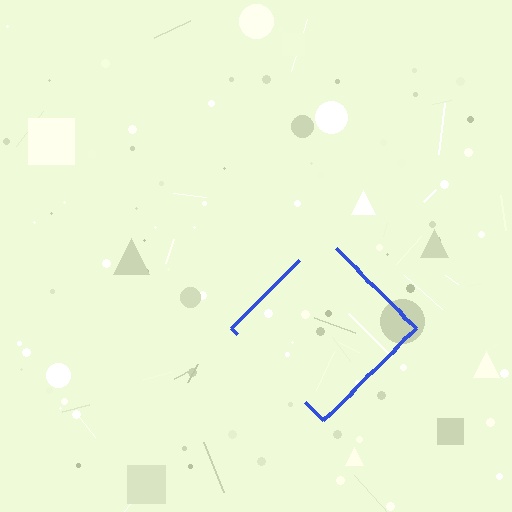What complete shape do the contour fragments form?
The contour fragments form a diamond.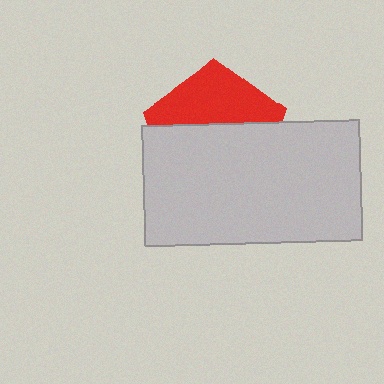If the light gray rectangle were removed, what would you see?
You would see the complete red pentagon.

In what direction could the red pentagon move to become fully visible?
The red pentagon could move up. That would shift it out from behind the light gray rectangle entirely.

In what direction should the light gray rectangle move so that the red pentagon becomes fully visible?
The light gray rectangle should move down. That is the shortest direction to clear the overlap and leave the red pentagon fully visible.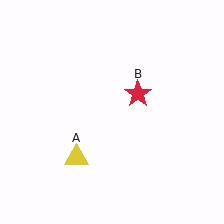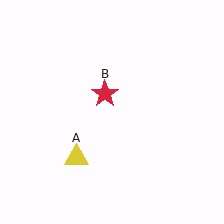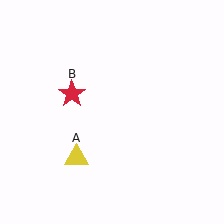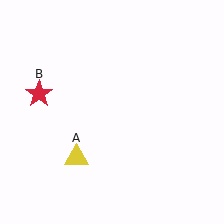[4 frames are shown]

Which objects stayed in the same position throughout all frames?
Yellow triangle (object A) remained stationary.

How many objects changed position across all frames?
1 object changed position: red star (object B).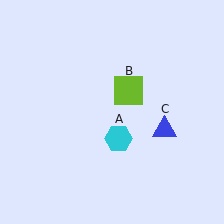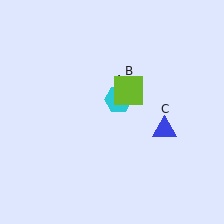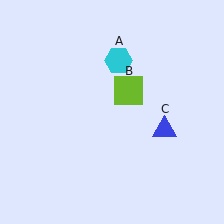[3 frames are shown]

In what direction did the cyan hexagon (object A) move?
The cyan hexagon (object A) moved up.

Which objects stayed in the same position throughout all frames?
Lime square (object B) and blue triangle (object C) remained stationary.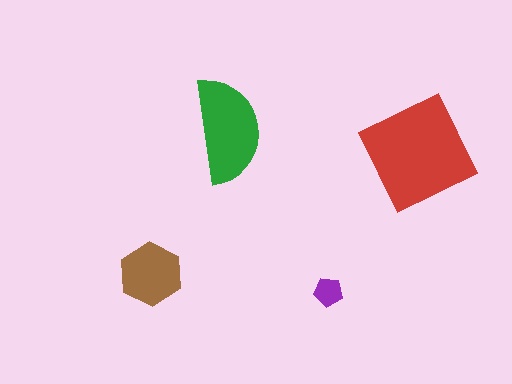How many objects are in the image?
There are 4 objects in the image.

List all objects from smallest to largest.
The purple pentagon, the brown hexagon, the green semicircle, the red square.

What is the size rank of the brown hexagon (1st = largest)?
3rd.